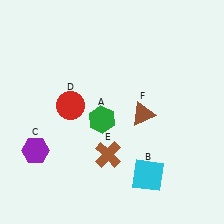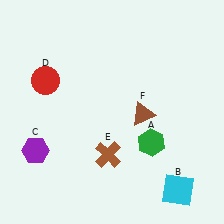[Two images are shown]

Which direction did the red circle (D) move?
The red circle (D) moved left.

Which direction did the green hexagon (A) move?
The green hexagon (A) moved right.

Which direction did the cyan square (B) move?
The cyan square (B) moved right.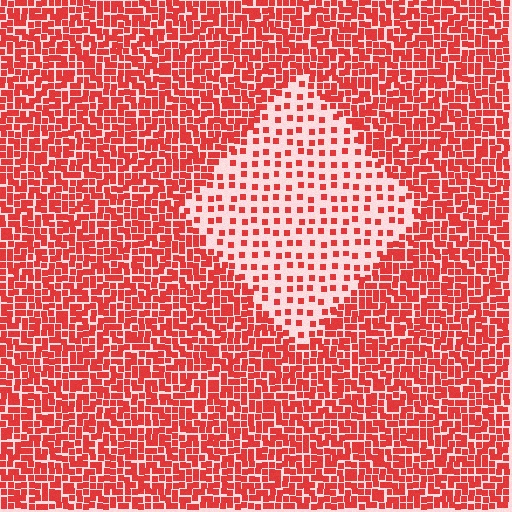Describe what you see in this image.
The image contains small red elements arranged at two different densities. A diamond-shaped region is visible where the elements are less densely packed than the surrounding area.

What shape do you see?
I see a diamond.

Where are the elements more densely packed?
The elements are more densely packed outside the diamond boundary.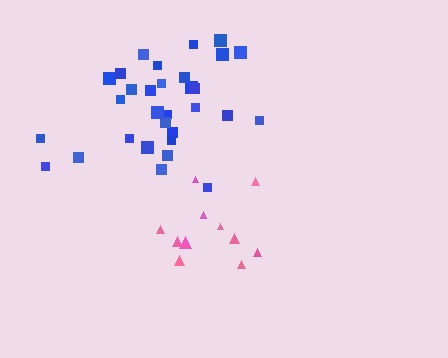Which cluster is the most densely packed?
Blue.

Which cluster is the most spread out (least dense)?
Pink.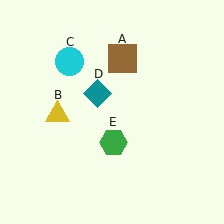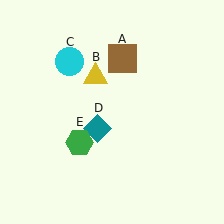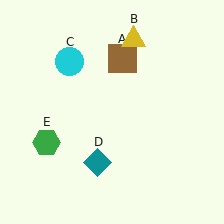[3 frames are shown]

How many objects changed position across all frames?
3 objects changed position: yellow triangle (object B), teal diamond (object D), green hexagon (object E).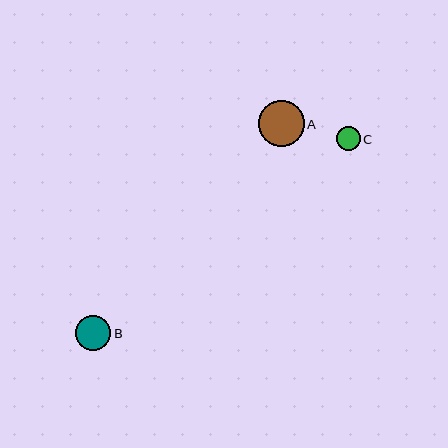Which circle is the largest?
Circle A is the largest with a size of approximately 46 pixels.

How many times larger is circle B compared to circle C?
Circle B is approximately 1.5 times the size of circle C.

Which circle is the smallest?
Circle C is the smallest with a size of approximately 24 pixels.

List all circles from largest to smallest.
From largest to smallest: A, B, C.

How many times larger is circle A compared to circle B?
Circle A is approximately 1.3 times the size of circle B.